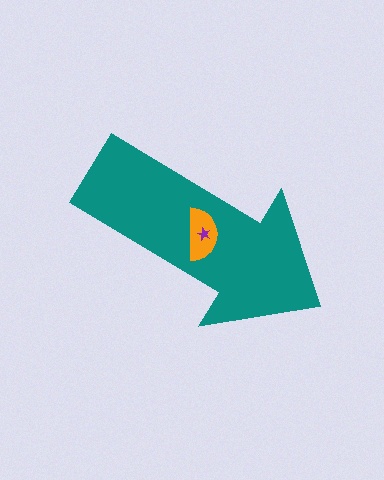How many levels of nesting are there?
3.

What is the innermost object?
The purple star.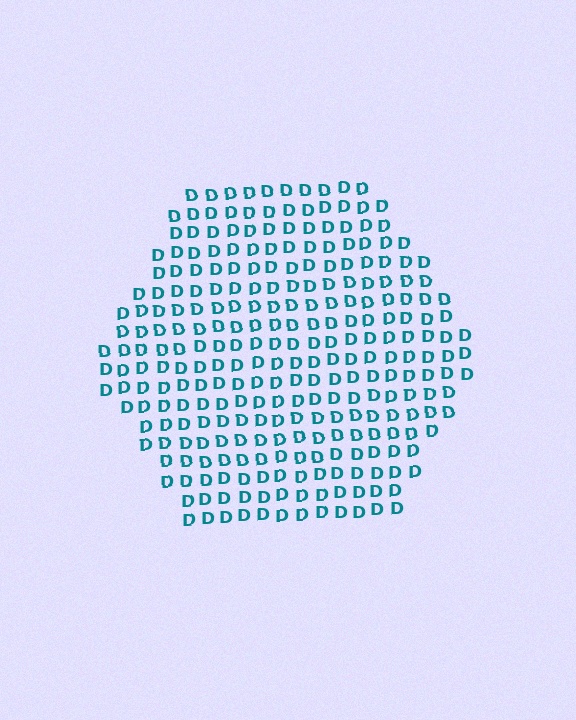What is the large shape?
The large shape is a hexagon.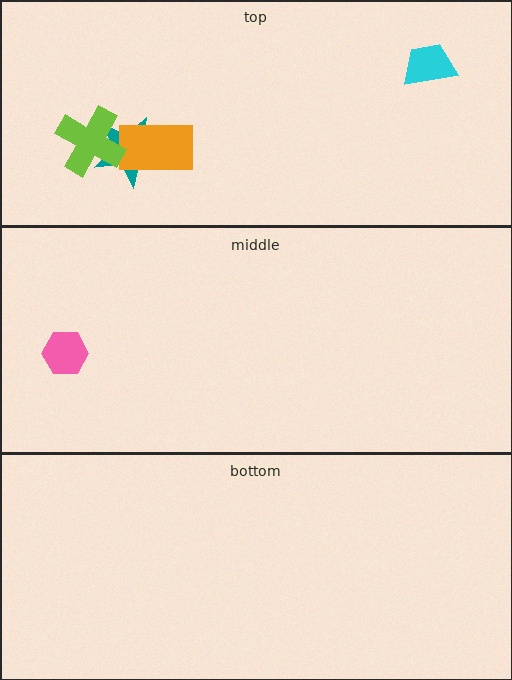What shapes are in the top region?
The cyan trapezoid, the teal star, the orange rectangle, the lime cross.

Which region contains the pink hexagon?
The middle region.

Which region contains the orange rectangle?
The top region.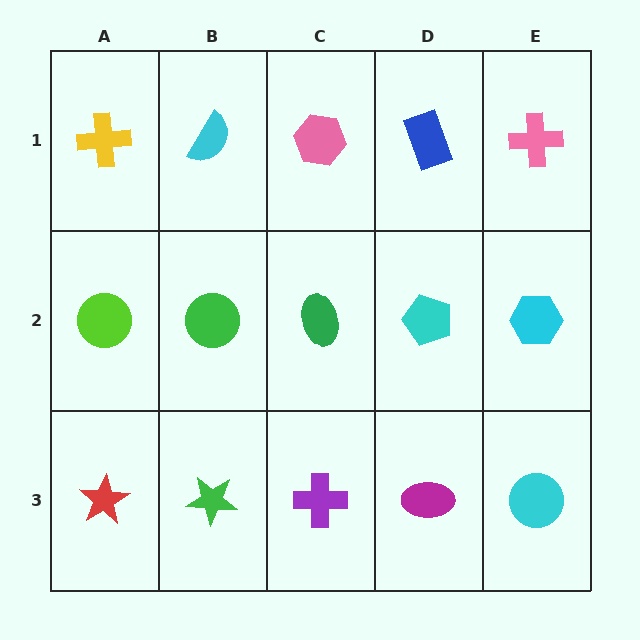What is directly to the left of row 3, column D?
A purple cross.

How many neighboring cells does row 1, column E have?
2.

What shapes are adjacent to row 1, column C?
A green ellipse (row 2, column C), a cyan semicircle (row 1, column B), a blue rectangle (row 1, column D).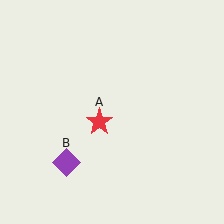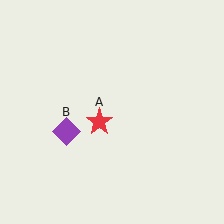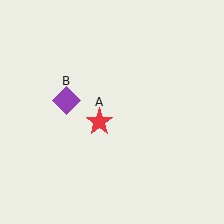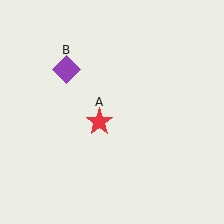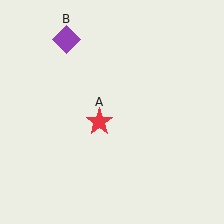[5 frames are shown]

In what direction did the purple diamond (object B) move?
The purple diamond (object B) moved up.